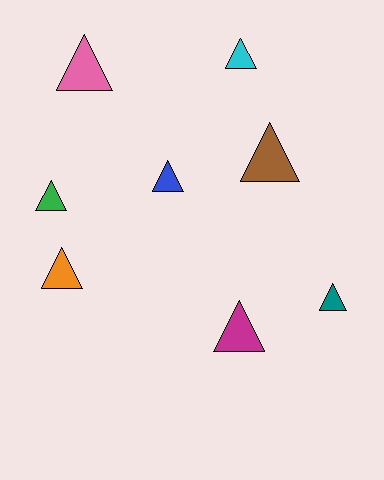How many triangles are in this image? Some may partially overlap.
There are 8 triangles.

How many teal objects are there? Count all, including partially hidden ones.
There is 1 teal object.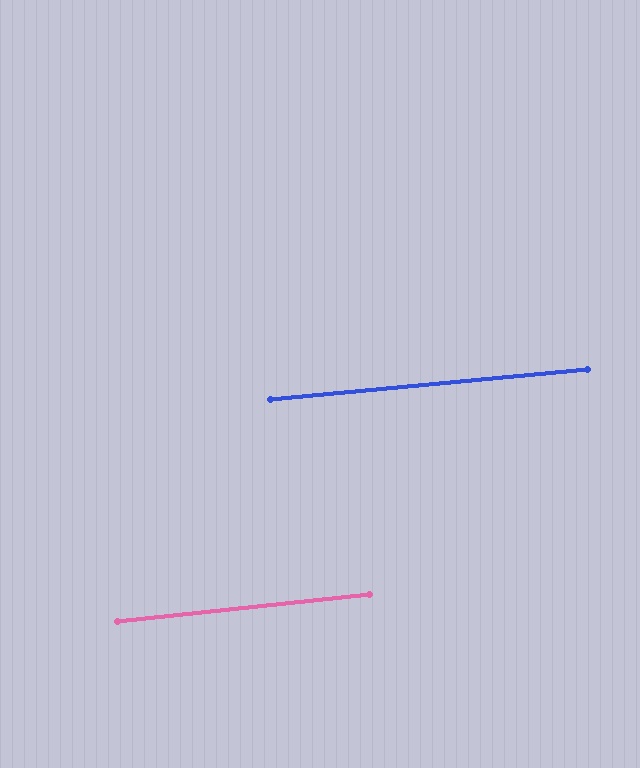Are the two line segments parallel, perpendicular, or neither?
Parallel — their directions differ by only 0.5°.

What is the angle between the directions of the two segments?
Approximately 1 degree.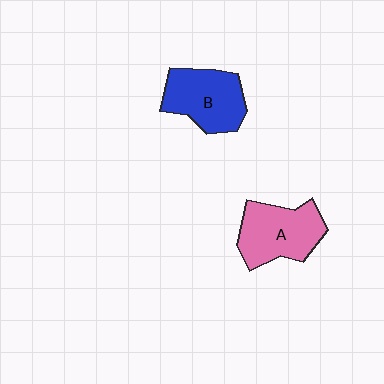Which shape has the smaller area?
Shape B (blue).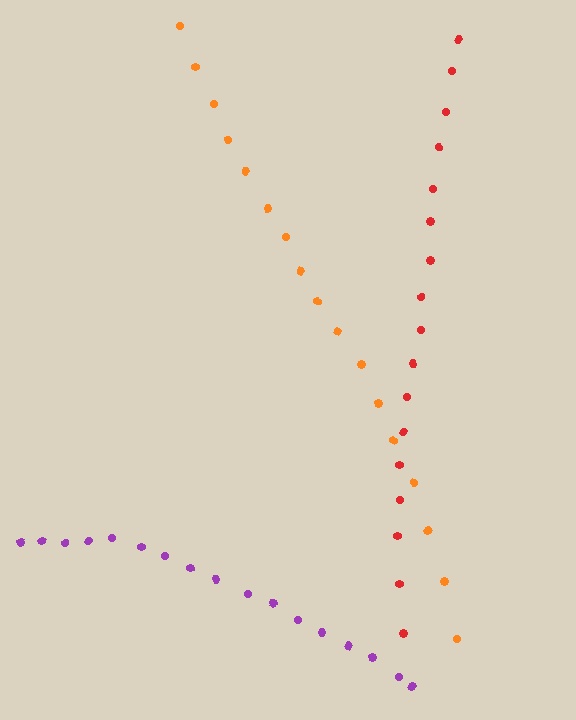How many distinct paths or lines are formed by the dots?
There are 3 distinct paths.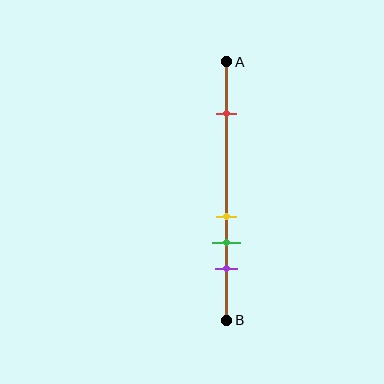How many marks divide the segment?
There are 4 marks dividing the segment.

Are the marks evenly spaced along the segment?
No, the marks are not evenly spaced.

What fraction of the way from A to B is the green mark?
The green mark is approximately 70% (0.7) of the way from A to B.